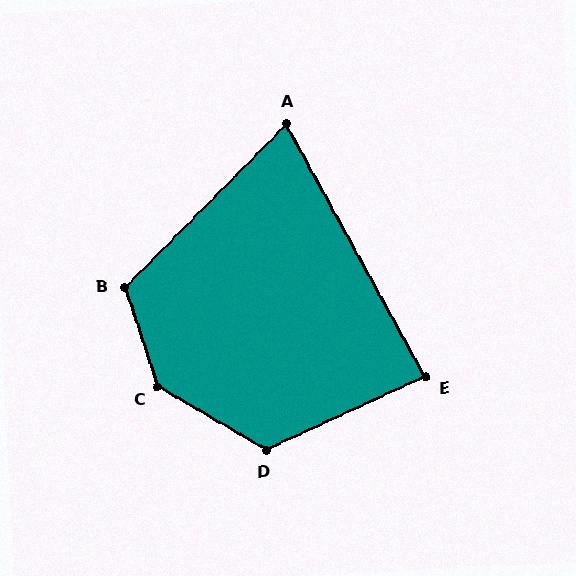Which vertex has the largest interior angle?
C, at approximately 139 degrees.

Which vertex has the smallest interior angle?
A, at approximately 74 degrees.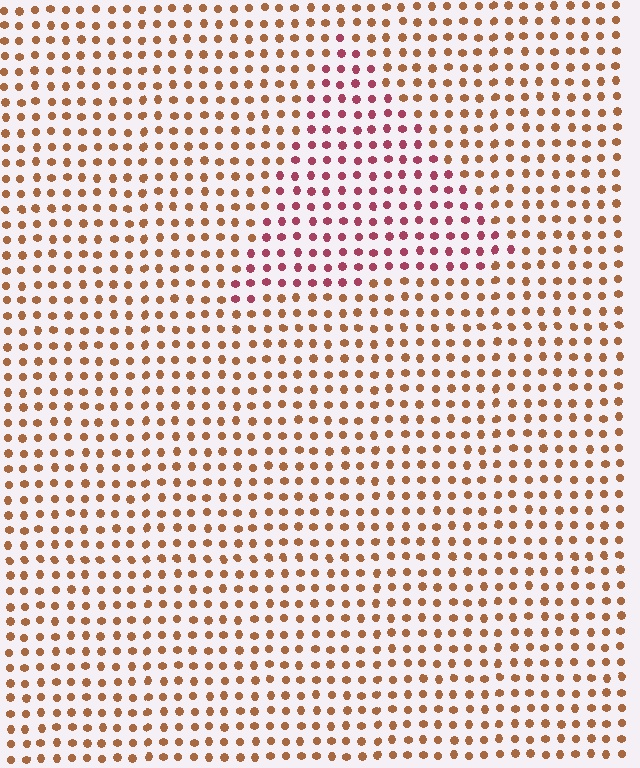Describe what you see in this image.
The image is filled with small brown elements in a uniform arrangement. A triangle-shaped region is visible where the elements are tinted to a slightly different hue, forming a subtle color boundary.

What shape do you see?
I see a triangle.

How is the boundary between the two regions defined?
The boundary is defined purely by a slight shift in hue (about 42 degrees). Spacing, size, and orientation are identical on both sides.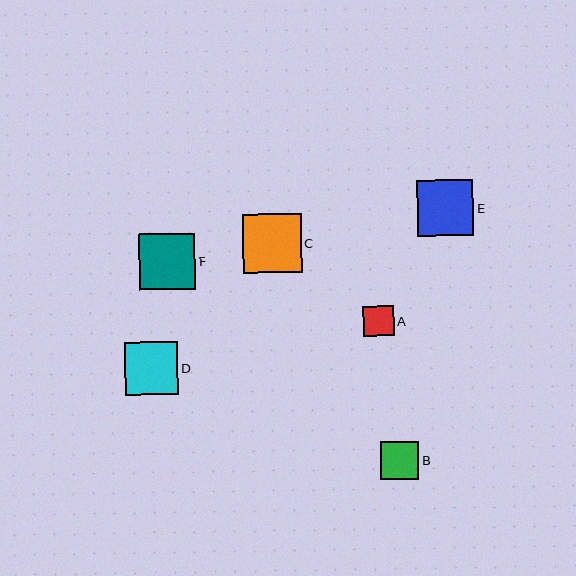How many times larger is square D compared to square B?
Square D is approximately 1.4 times the size of square B.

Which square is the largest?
Square C is the largest with a size of approximately 59 pixels.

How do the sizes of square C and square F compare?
Square C and square F are approximately the same size.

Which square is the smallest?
Square A is the smallest with a size of approximately 30 pixels.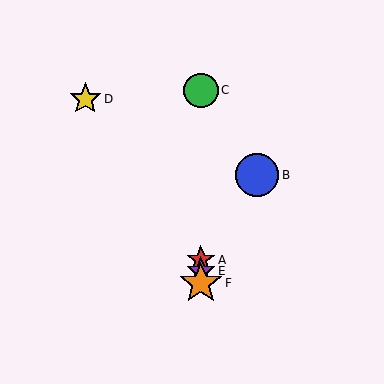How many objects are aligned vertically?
4 objects (A, C, E, F) are aligned vertically.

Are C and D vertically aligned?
No, C is at x≈201 and D is at x≈85.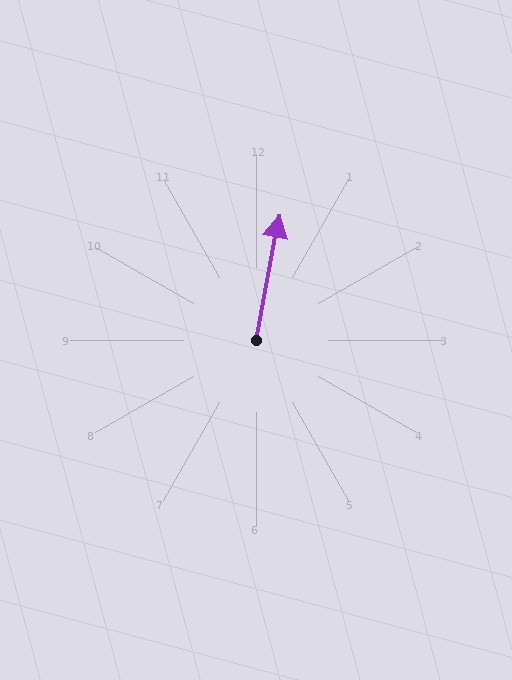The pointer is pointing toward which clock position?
Roughly 12 o'clock.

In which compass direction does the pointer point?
North.